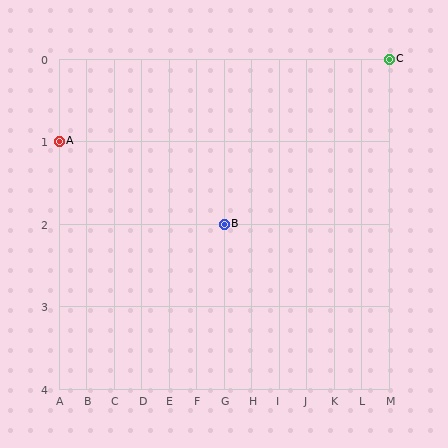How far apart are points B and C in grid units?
Points B and C are 6 columns and 2 rows apart (about 6.3 grid units diagonally).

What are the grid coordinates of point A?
Point A is at grid coordinates (A, 1).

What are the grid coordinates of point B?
Point B is at grid coordinates (G, 2).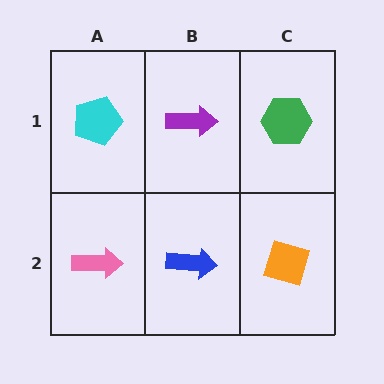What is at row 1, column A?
A cyan pentagon.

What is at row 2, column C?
An orange diamond.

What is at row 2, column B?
A blue arrow.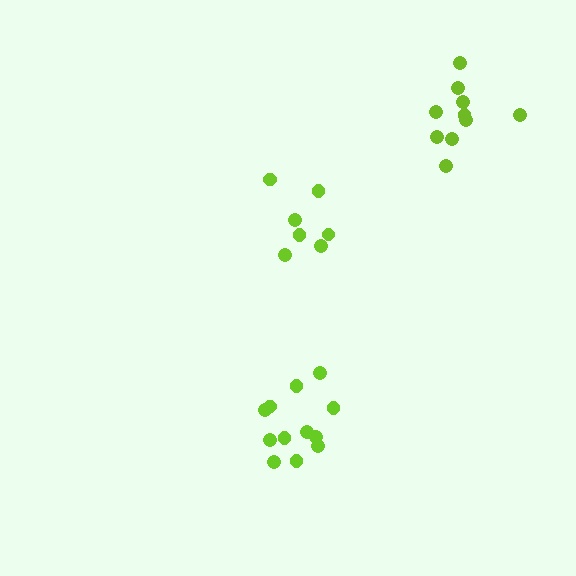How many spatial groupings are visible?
There are 3 spatial groupings.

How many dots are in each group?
Group 1: 10 dots, Group 2: 7 dots, Group 3: 12 dots (29 total).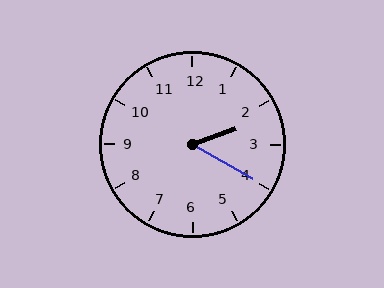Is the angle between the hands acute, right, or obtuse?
It is acute.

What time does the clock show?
2:20.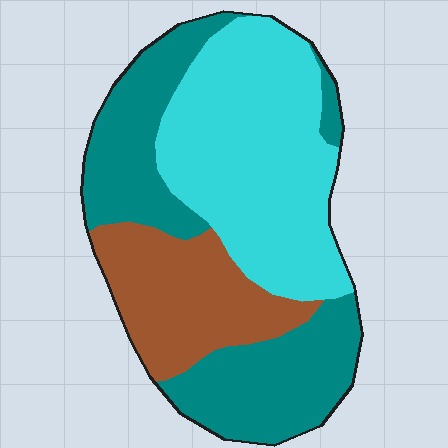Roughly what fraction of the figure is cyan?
Cyan covers 41% of the figure.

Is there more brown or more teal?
Teal.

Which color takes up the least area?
Brown, at roughly 20%.